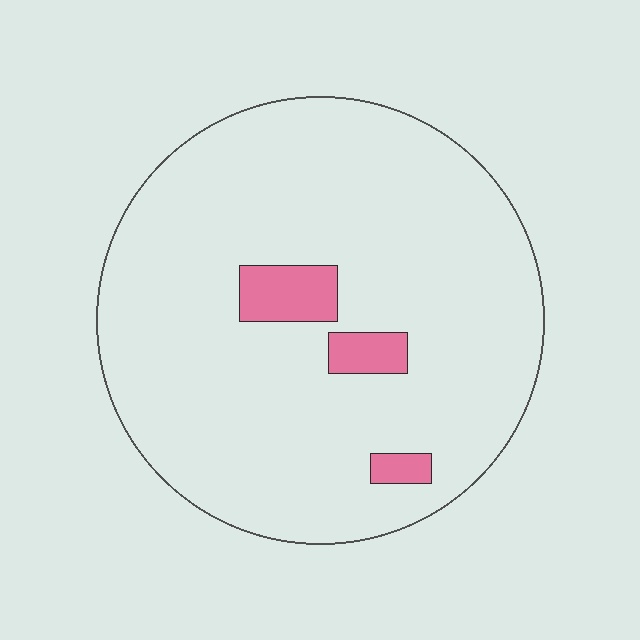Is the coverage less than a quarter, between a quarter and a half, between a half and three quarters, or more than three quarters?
Less than a quarter.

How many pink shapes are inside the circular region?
3.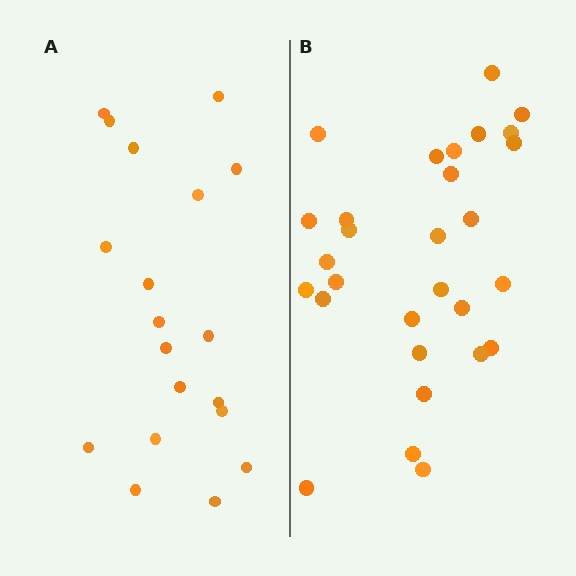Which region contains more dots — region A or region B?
Region B (the right region) has more dots.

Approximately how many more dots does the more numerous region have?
Region B has roughly 10 or so more dots than region A.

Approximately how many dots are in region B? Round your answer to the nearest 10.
About 30 dots. (The exact count is 29, which rounds to 30.)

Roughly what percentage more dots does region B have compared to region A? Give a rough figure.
About 55% more.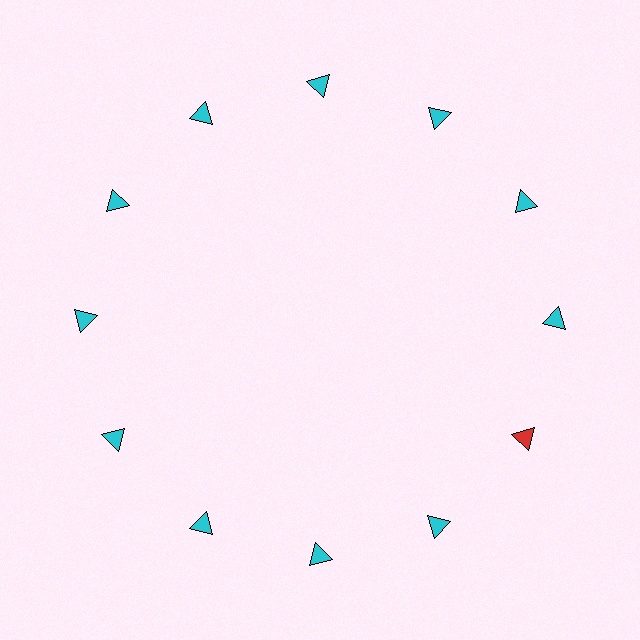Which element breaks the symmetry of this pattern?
The red triangle at roughly the 4 o'clock position breaks the symmetry. All other shapes are cyan triangles.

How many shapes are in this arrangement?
There are 12 shapes arranged in a ring pattern.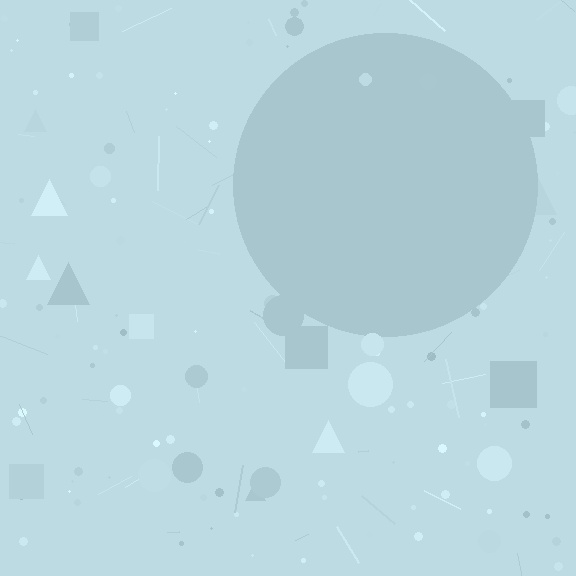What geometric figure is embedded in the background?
A circle is embedded in the background.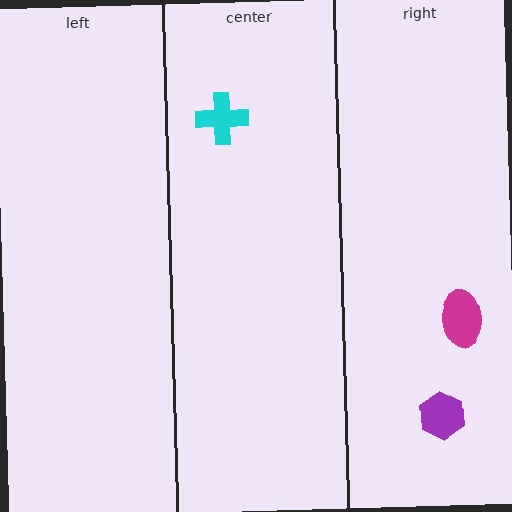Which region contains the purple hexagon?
The right region.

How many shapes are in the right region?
2.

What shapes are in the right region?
The magenta ellipse, the purple hexagon.